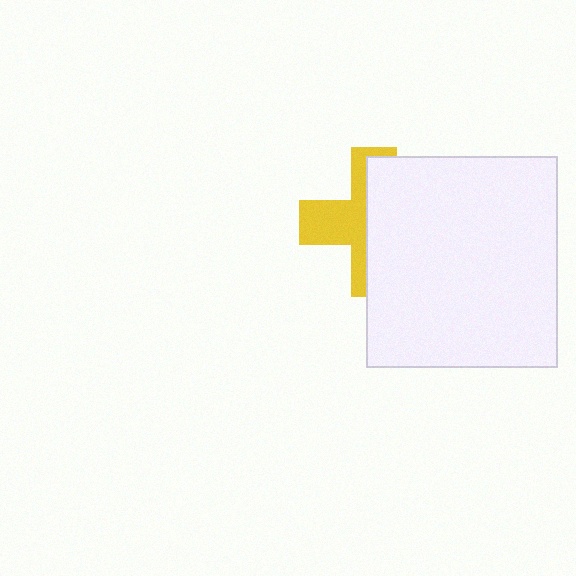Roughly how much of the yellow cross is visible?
A small part of it is visible (roughly 41%).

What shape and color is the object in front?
The object in front is a white rectangle.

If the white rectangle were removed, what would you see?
You would see the complete yellow cross.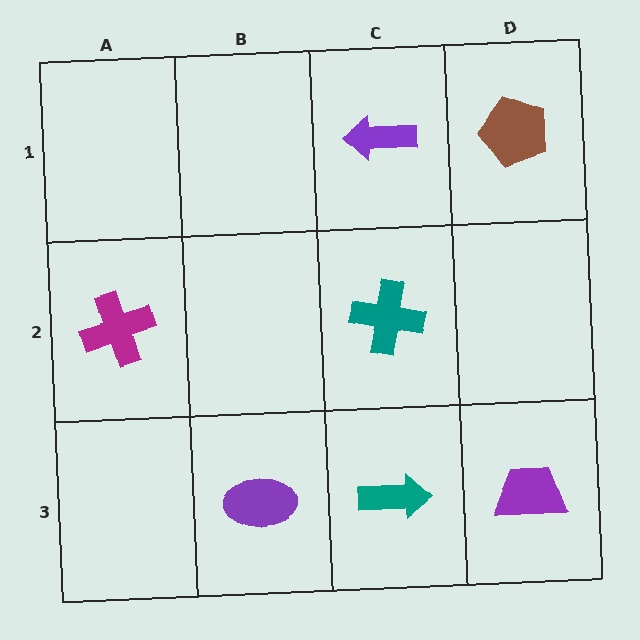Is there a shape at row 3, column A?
No, that cell is empty.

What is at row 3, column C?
A teal arrow.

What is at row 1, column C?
A purple arrow.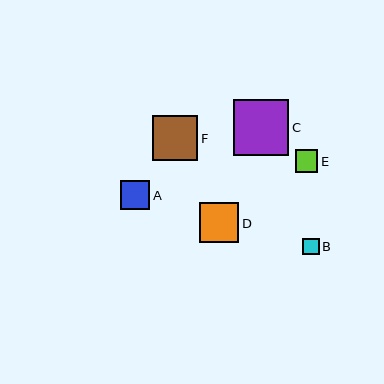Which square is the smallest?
Square B is the smallest with a size of approximately 17 pixels.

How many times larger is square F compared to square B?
Square F is approximately 2.7 times the size of square B.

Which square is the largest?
Square C is the largest with a size of approximately 56 pixels.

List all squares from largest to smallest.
From largest to smallest: C, F, D, A, E, B.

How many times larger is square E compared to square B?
Square E is approximately 1.4 times the size of square B.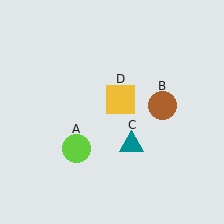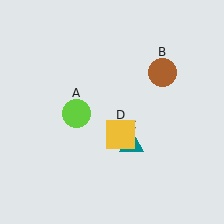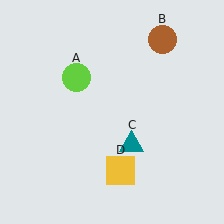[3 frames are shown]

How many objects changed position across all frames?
3 objects changed position: lime circle (object A), brown circle (object B), yellow square (object D).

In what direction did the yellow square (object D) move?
The yellow square (object D) moved down.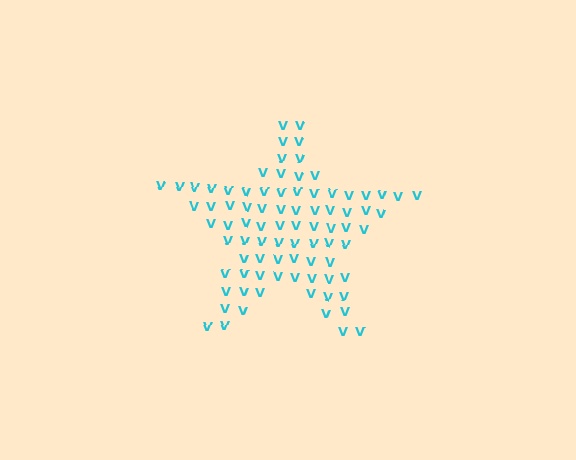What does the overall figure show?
The overall figure shows a star.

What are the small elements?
The small elements are letter V's.